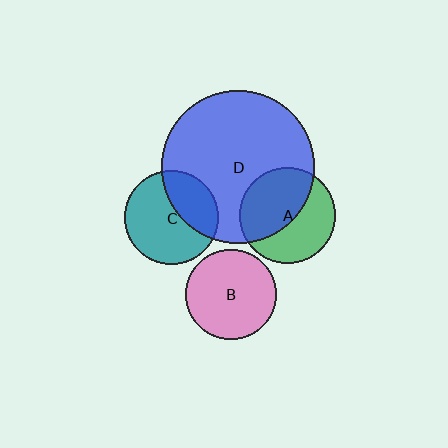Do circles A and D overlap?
Yes.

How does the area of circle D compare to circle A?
Approximately 2.6 times.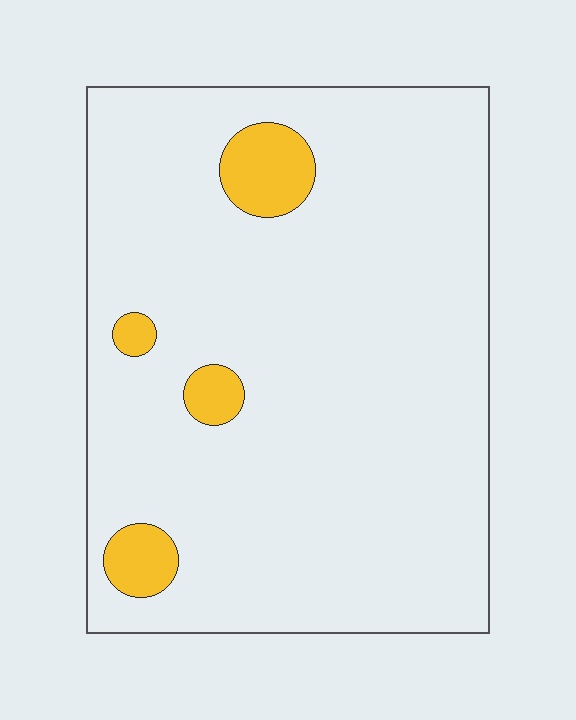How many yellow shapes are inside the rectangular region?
4.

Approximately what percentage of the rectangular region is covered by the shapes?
Approximately 5%.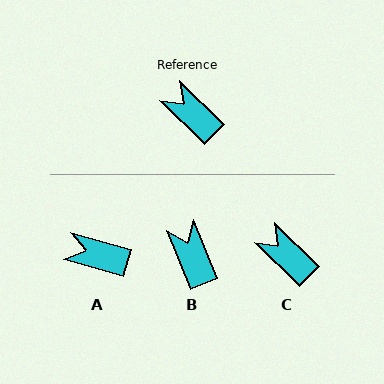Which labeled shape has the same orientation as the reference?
C.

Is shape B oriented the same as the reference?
No, it is off by about 23 degrees.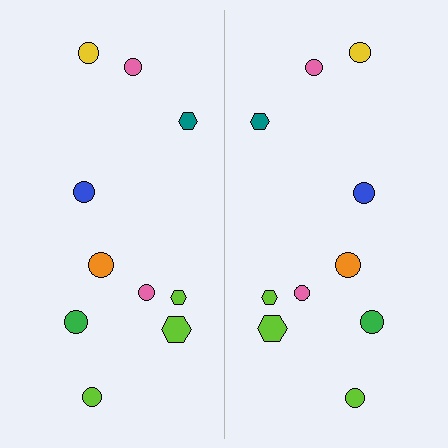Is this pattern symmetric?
Yes, this pattern has bilateral (reflection) symmetry.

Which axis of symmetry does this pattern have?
The pattern has a vertical axis of symmetry running through the center of the image.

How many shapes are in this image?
There are 20 shapes in this image.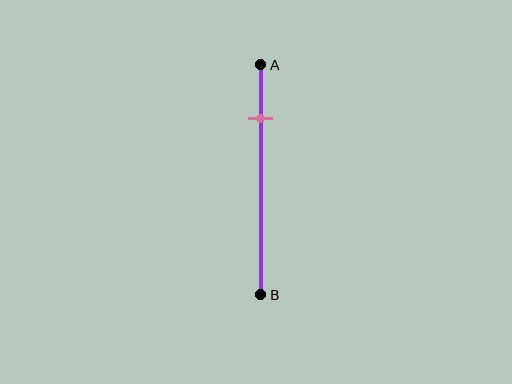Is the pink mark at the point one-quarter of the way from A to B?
Yes, the mark is approximately at the one-quarter point.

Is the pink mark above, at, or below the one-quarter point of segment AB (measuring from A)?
The pink mark is approximately at the one-quarter point of segment AB.